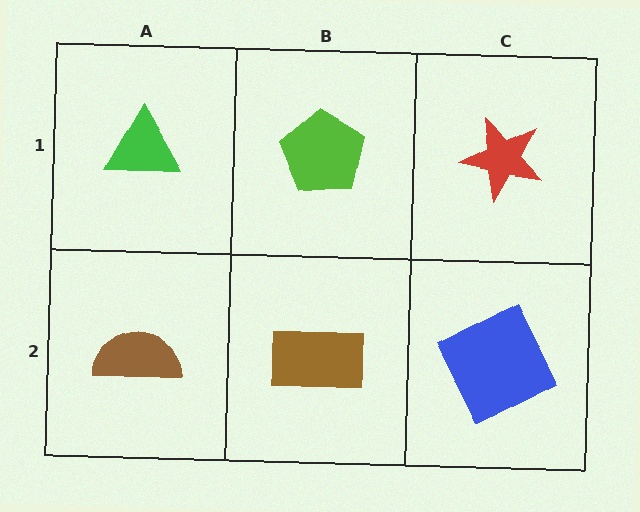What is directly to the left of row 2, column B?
A brown semicircle.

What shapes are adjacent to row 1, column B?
A brown rectangle (row 2, column B), a green triangle (row 1, column A), a red star (row 1, column C).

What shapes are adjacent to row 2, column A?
A green triangle (row 1, column A), a brown rectangle (row 2, column B).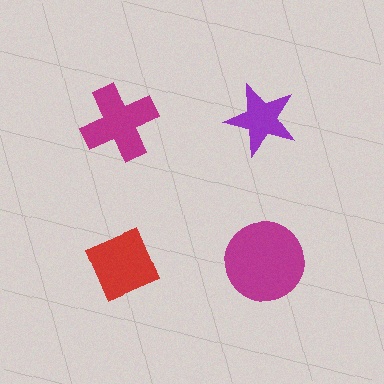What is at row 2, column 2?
A magenta circle.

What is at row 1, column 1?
A magenta cross.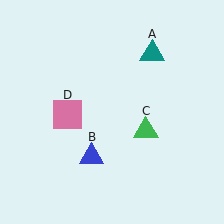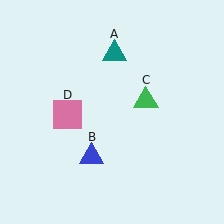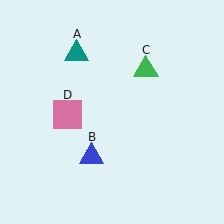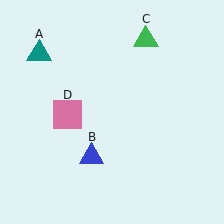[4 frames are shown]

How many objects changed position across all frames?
2 objects changed position: teal triangle (object A), green triangle (object C).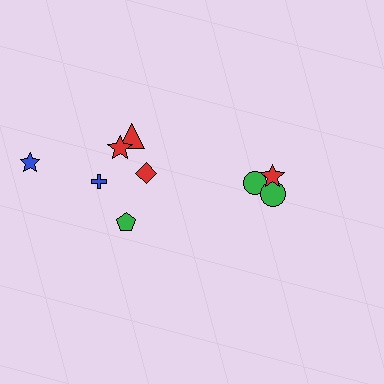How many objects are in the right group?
There are 3 objects.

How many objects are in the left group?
There are 6 objects.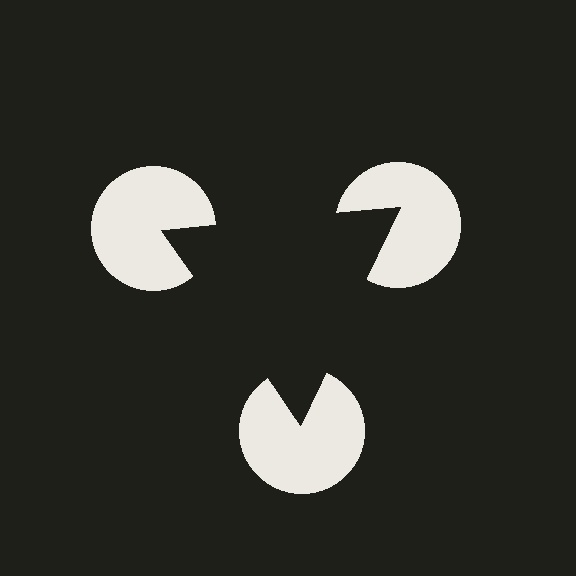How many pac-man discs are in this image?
There are 3 — one at each vertex of the illusory triangle.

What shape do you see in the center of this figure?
An illusory triangle — its edges are inferred from the aligned wedge cuts in the pac-man discs, not physically drawn.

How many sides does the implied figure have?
3 sides.